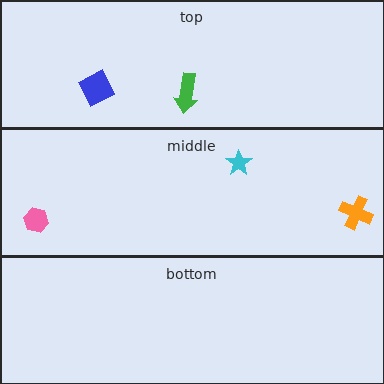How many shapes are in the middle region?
3.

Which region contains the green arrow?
The top region.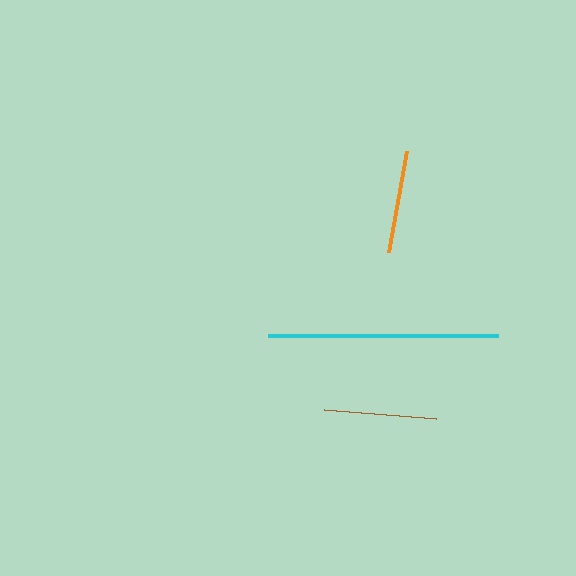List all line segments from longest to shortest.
From longest to shortest: cyan, brown, orange.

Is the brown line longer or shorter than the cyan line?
The cyan line is longer than the brown line.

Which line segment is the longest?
The cyan line is the longest at approximately 230 pixels.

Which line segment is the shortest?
The orange line is the shortest at approximately 102 pixels.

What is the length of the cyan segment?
The cyan segment is approximately 230 pixels long.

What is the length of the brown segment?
The brown segment is approximately 112 pixels long.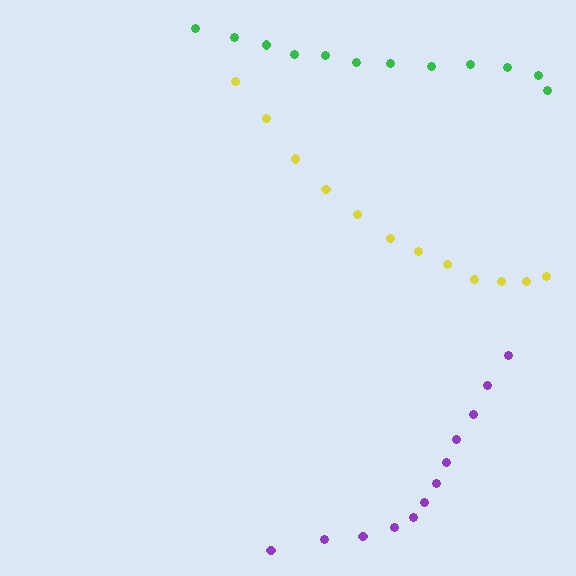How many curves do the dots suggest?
There are 3 distinct paths.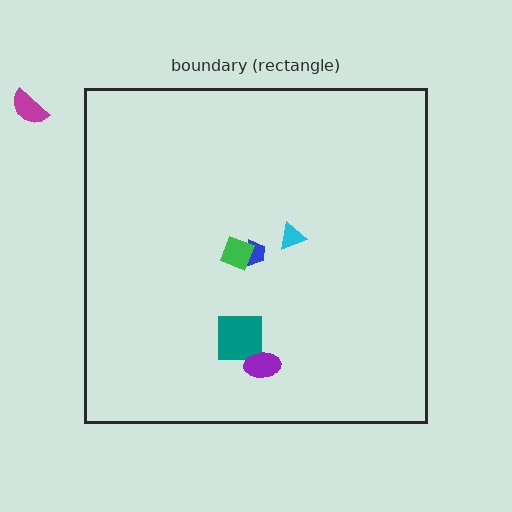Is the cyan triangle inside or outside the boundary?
Inside.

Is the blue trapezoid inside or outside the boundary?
Inside.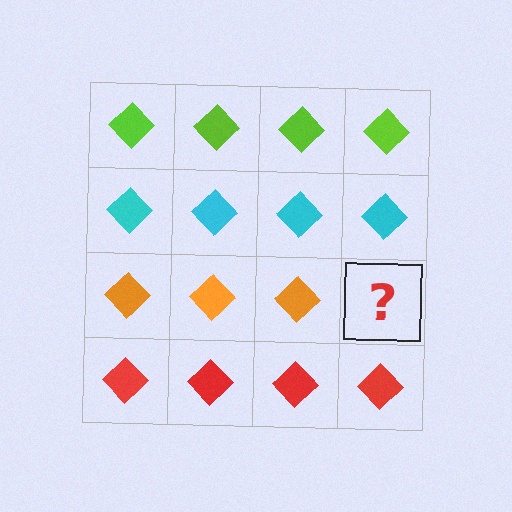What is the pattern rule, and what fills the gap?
The rule is that each row has a consistent color. The gap should be filled with an orange diamond.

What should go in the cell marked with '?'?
The missing cell should contain an orange diamond.